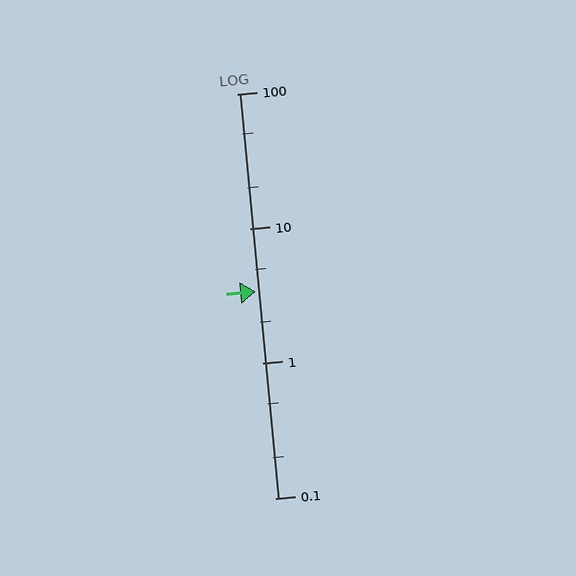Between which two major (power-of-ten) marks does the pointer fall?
The pointer is between 1 and 10.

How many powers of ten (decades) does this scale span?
The scale spans 3 decades, from 0.1 to 100.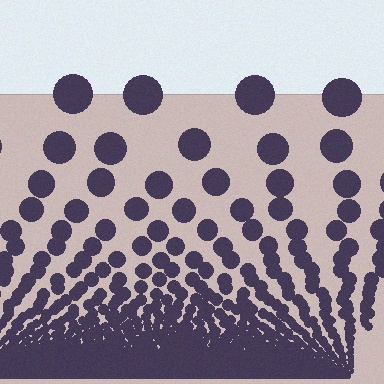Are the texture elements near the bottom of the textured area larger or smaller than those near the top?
Smaller. The gradient is inverted — elements near the bottom are smaller and denser.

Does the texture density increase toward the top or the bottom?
Density increases toward the bottom.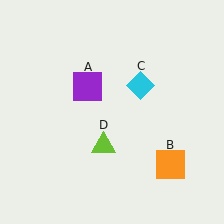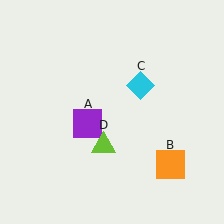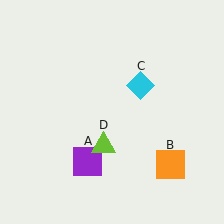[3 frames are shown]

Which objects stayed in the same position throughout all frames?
Orange square (object B) and cyan diamond (object C) and lime triangle (object D) remained stationary.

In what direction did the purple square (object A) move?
The purple square (object A) moved down.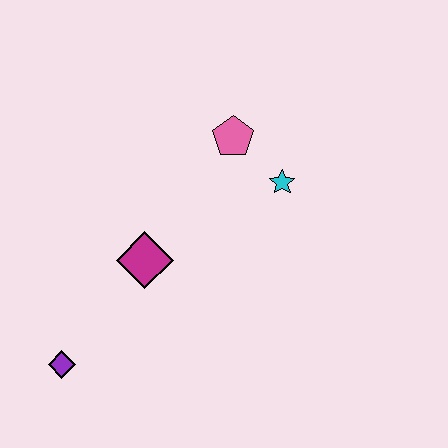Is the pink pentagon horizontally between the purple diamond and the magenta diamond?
No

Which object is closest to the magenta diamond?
The purple diamond is closest to the magenta diamond.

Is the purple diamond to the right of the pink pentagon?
No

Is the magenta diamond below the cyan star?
Yes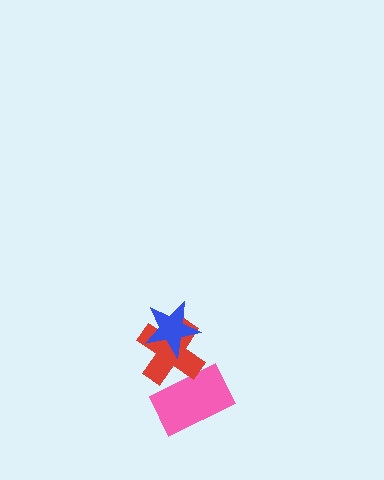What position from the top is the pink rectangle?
The pink rectangle is 3rd from the top.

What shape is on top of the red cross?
The blue star is on top of the red cross.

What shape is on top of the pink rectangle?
The red cross is on top of the pink rectangle.